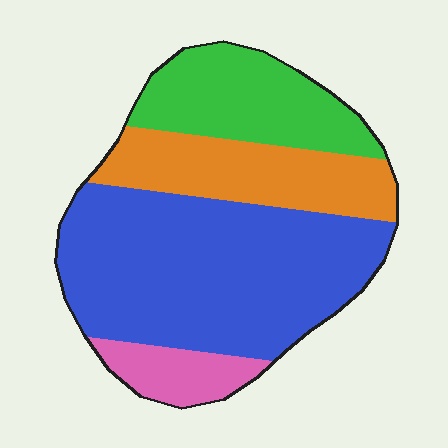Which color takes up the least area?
Pink, at roughly 10%.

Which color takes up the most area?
Blue, at roughly 50%.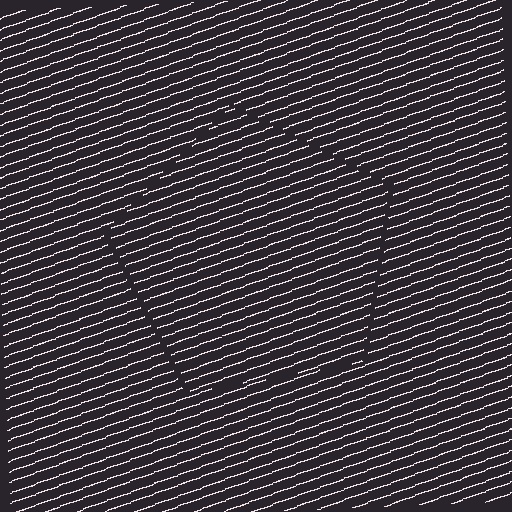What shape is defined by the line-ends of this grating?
An illusory pentagon. The interior of the shape contains the same grating, shifted by half a period — the contour is defined by the phase discontinuity where line-ends from the inner and outer gratings abut.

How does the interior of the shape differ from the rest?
The interior of the shape contains the same grating, shifted by half a period — the contour is defined by the phase discontinuity where line-ends from the inner and outer gratings abut.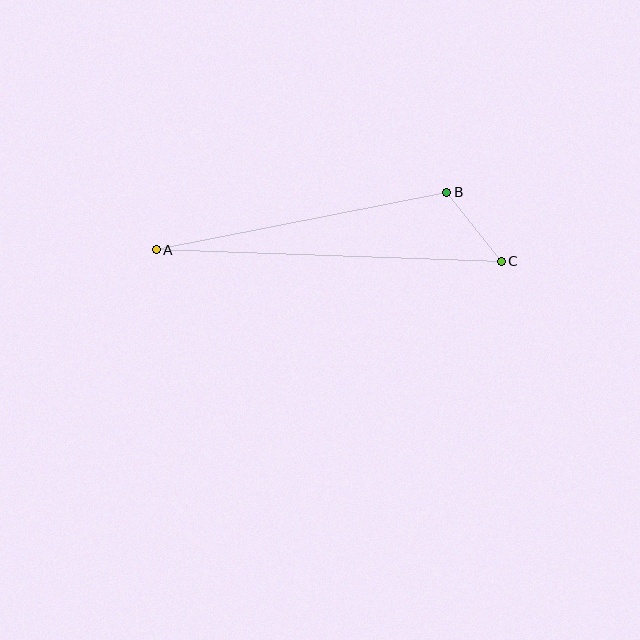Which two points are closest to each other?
Points B and C are closest to each other.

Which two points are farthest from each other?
Points A and C are farthest from each other.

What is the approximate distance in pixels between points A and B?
The distance between A and B is approximately 296 pixels.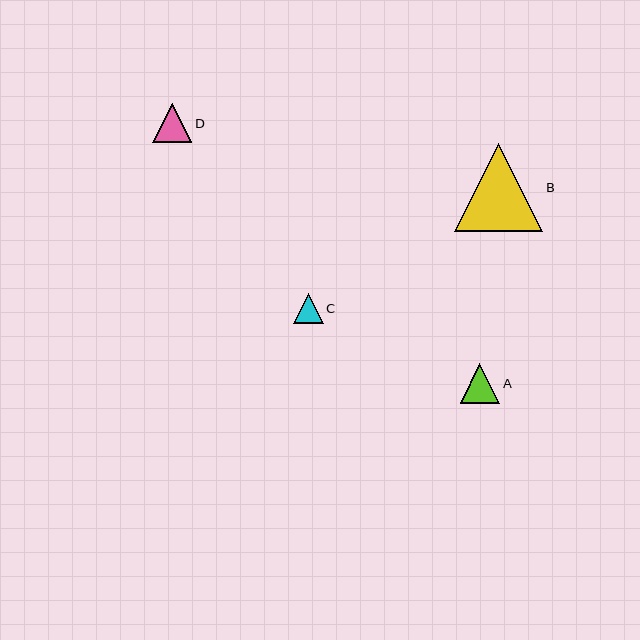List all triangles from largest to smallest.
From largest to smallest: B, A, D, C.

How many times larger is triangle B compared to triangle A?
Triangle B is approximately 2.2 times the size of triangle A.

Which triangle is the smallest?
Triangle C is the smallest with a size of approximately 30 pixels.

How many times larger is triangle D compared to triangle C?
Triangle D is approximately 1.3 times the size of triangle C.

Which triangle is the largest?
Triangle B is the largest with a size of approximately 88 pixels.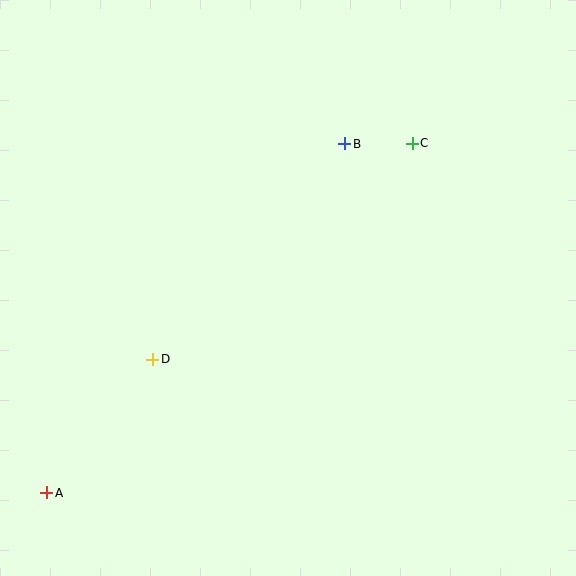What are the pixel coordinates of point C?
Point C is at (412, 143).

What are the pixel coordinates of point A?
Point A is at (47, 493).